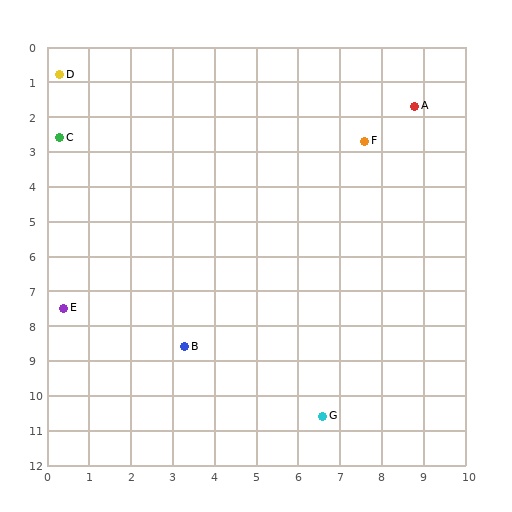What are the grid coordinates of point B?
Point B is at approximately (3.3, 8.6).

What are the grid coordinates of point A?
Point A is at approximately (8.8, 1.7).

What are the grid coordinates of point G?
Point G is at approximately (6.6, 10.6).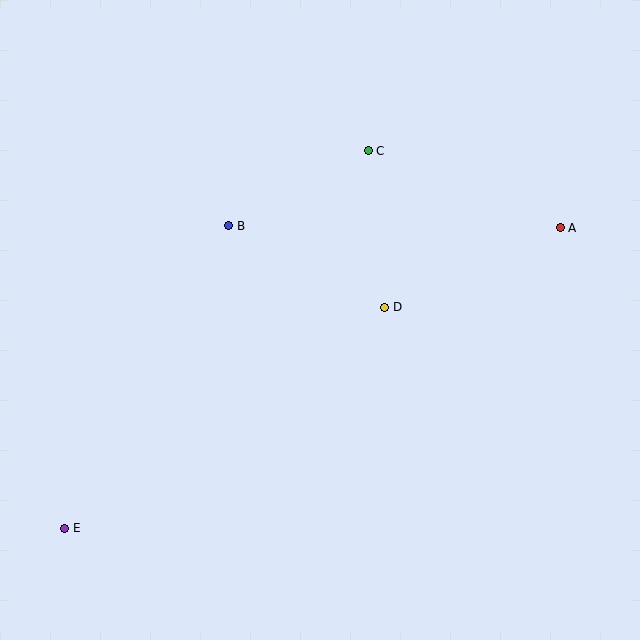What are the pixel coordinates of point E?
Point E is at (65, 528).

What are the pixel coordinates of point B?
Point B is at (229, 226).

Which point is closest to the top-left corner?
Point B is closest to the top-left corner.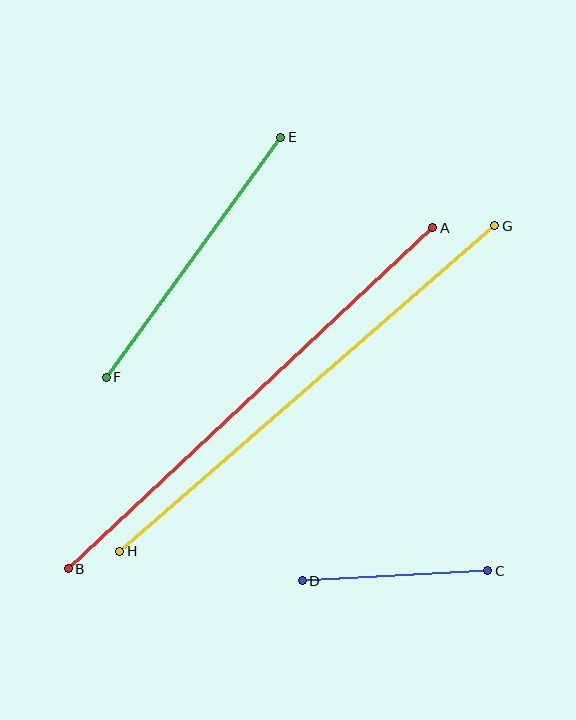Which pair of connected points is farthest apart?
Points A and B are farthest apart.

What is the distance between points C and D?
The distance is approximately 186 pixels.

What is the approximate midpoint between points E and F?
The midpoint is at approximately (194, 257) pixels.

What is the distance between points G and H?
The distance is approximately 497 pixels.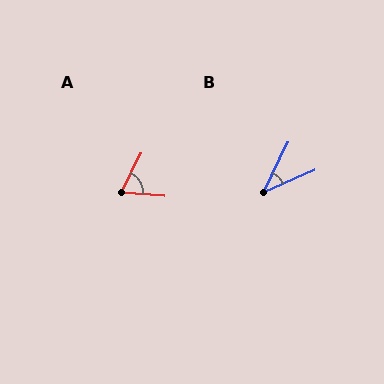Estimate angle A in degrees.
Approximately 67 degrees.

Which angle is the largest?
A, at approximately 67 degrees.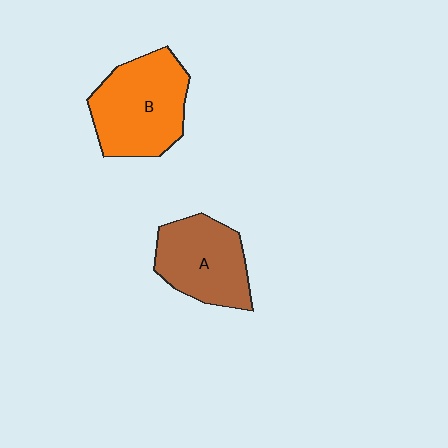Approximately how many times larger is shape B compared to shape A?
Approximately 1.2 times.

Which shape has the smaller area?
Shape A (brown).